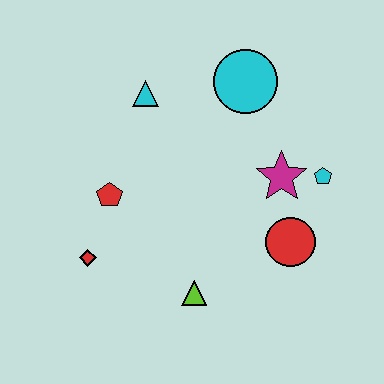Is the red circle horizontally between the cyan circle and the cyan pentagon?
Yes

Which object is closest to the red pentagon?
The red diamond is closest to the red pentagon.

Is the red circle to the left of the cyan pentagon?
Yes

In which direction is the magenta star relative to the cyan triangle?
The magenta star is to the right of the cyan triangle.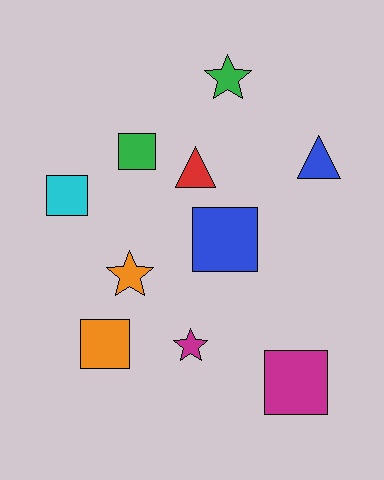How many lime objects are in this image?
There are no lime objects.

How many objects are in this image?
There are 10 objects.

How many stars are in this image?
There are 3 stars.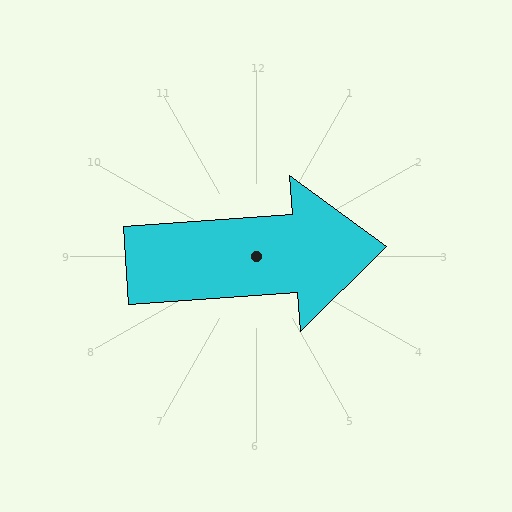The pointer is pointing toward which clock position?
Roughly 3 o'clock.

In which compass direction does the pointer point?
East.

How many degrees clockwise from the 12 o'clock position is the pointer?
Approximately 86 degrees.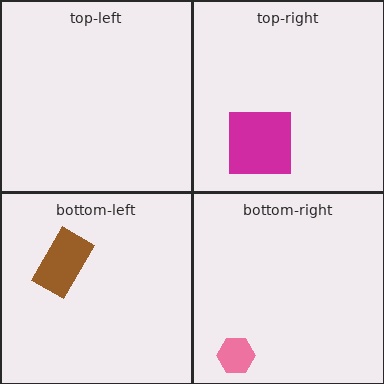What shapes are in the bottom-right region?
The pink hexagon.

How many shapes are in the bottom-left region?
1.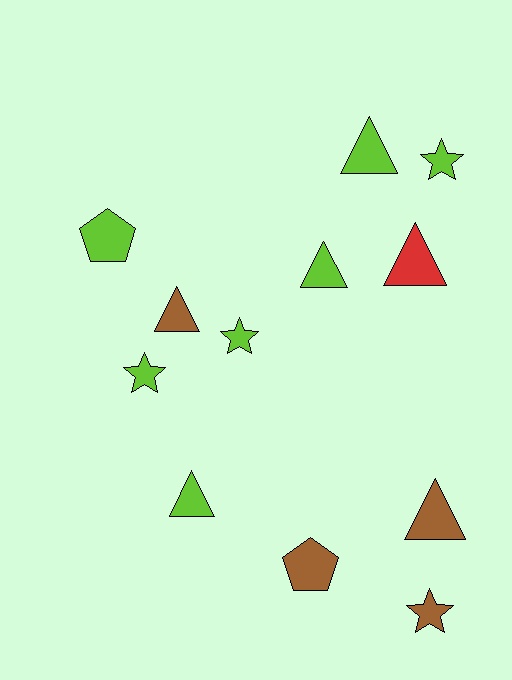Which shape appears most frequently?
Triangle, with 6 objects.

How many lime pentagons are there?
There is 1 lime pentagon.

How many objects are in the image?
There are 12 objects.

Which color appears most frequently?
Lime, with 7 objects.